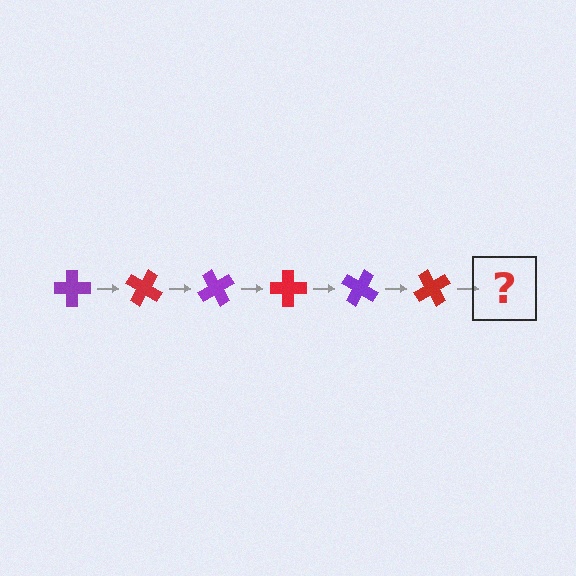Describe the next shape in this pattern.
It should be a purple cross, rotated 180 degrees from the start.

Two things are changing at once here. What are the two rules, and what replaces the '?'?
The two rules are that it rotates 30 degrees each step and the color cycles through purple and red. The '?' should be a purple cross, rotated 180 degrees from the start.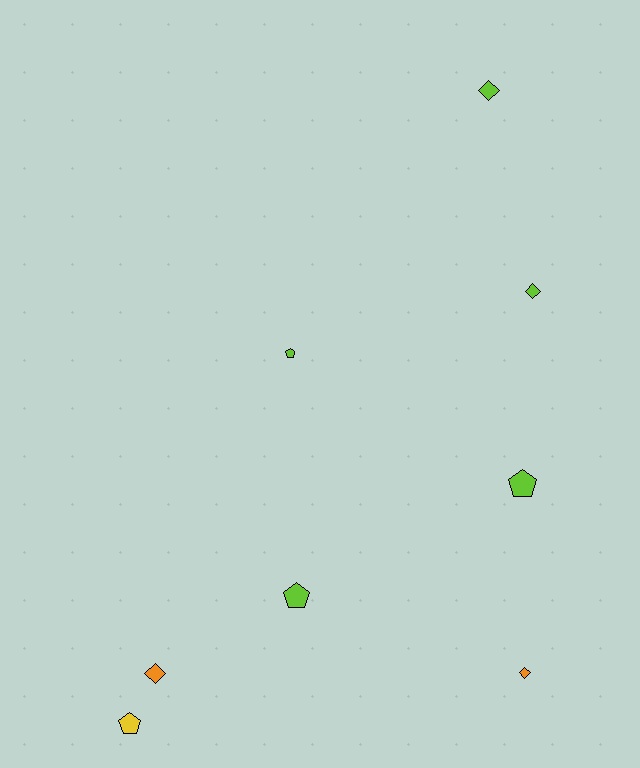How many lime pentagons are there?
There are 3 lime pentagons.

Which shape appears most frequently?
Diamond, with 4 objects.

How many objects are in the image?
There are 8 objects.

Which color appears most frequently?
Lime, with 5 objects.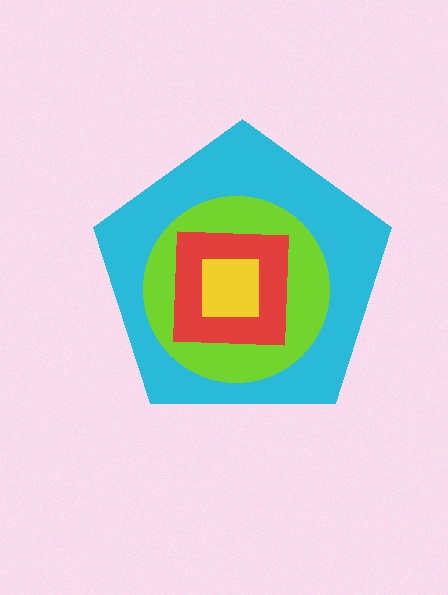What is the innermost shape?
The yellow square.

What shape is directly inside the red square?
The yellow square.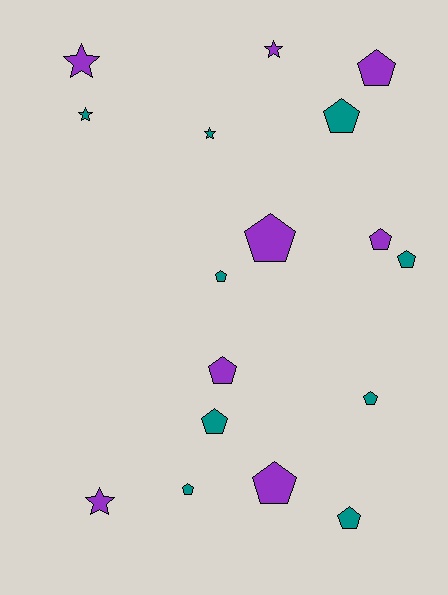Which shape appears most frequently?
Pentagon, with 12 objects.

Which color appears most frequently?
Teal, with 9 objects.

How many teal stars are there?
There are 2 teal stars.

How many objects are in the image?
There are 17 objects.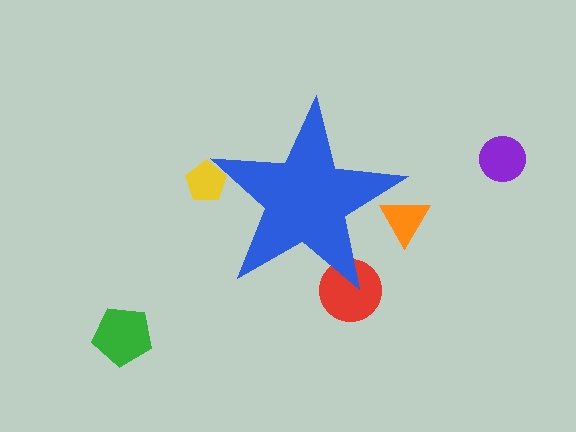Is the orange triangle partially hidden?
Yes, the orange triangle is partially hidden behind the blue star.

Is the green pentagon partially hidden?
No, the green pentagon is fully visible.